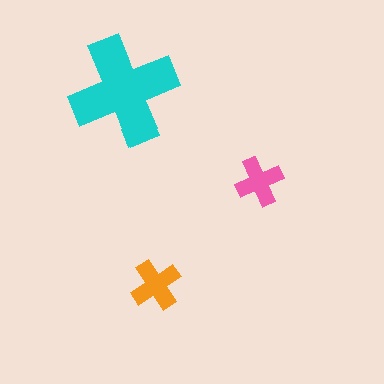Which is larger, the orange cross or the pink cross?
The orange one.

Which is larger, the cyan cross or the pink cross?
The cyan one.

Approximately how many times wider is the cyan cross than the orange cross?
About 2 times wider.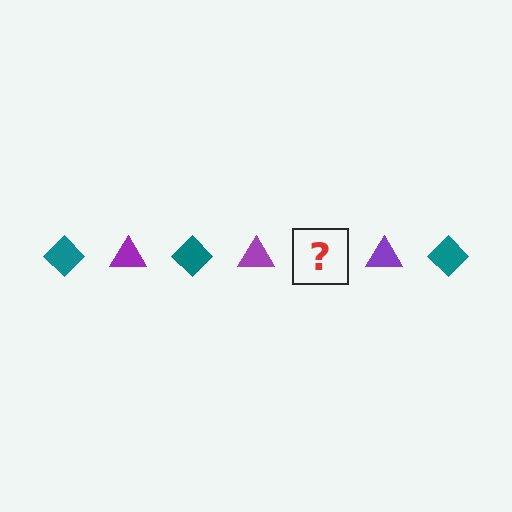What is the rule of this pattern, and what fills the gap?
The rule is that the pattern alternates between teal diamond and purple triangle. The gap should be filled with a teal diamond.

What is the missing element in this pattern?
The missing element is a teal diamond.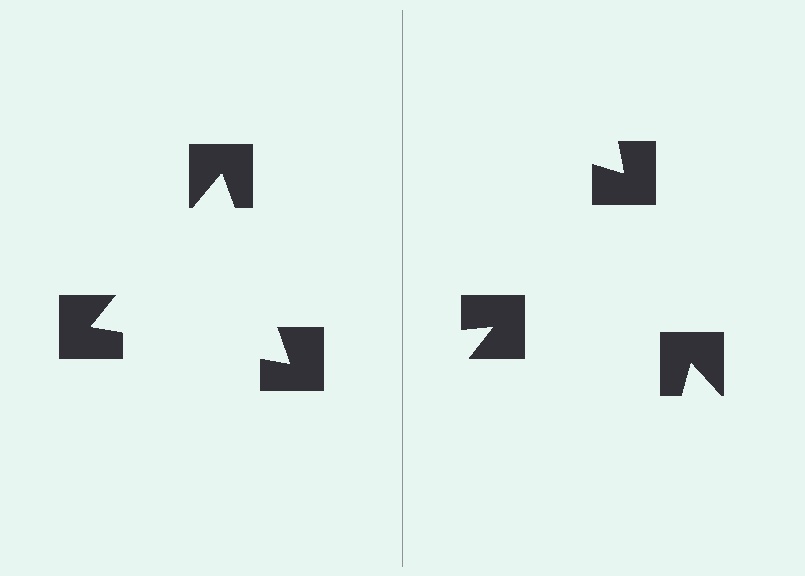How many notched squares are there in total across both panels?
6 — 3 on each side.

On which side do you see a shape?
An illusory triangle appears on the left side. On the right side the wedge cuts are rotated, so no coherent shape forms.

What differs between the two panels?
The notched squares are positioned identically on both sides; only the wedge orientations differ. On the left they align to a triangle; on the right they are misaligned.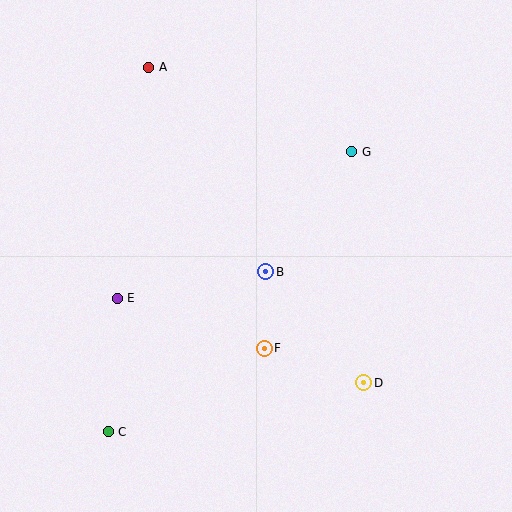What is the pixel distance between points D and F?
The distance between D and F is 105 pixels.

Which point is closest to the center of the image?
Point B at (266, 272) is closest to the center.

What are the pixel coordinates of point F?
Point F is at (264, 348).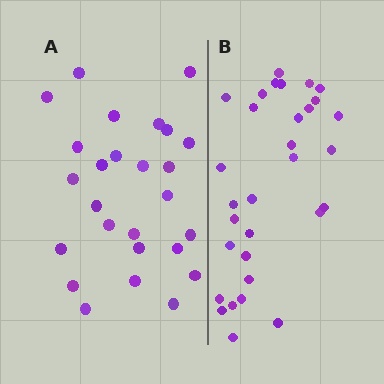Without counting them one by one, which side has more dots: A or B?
Region B (the right region) has more dots.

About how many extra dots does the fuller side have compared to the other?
Region B has about 5 more dots than region A.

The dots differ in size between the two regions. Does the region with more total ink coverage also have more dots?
No. Region A has more total ink coverage because its dots are larger, but region B actually contains more individual dots. Total area can be misleading — the number of items is what matters here.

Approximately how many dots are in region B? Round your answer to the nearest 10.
About 30 dots. (The exact count is 31, which rounds to 30.)